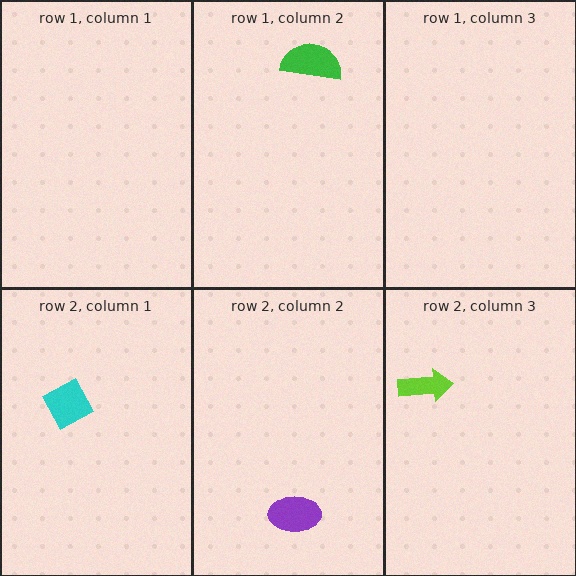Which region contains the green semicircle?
The row 1, column 2 region.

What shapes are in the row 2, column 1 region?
The cyan diamond.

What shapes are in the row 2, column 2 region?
The purple ellipse.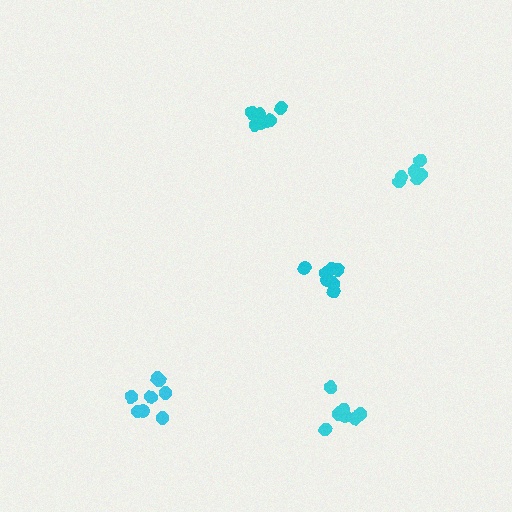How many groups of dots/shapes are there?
There are 5 groups.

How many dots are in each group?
Group 1: 8 dots, Group 2: 7 dots, Group 3: 8 dots, Group 4: 7 dots, Group 5: 7 dots (37 total).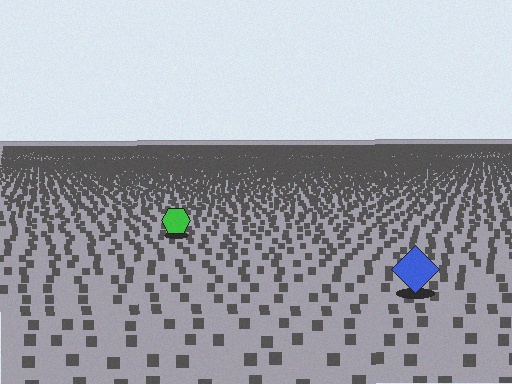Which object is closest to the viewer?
The blue diamond is closest. The texture marks near it are larger and more spread out.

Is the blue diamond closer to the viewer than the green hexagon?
Yes. The blue diamond is closer — you can tell from the texture gradient: the ground texture is coarser near it.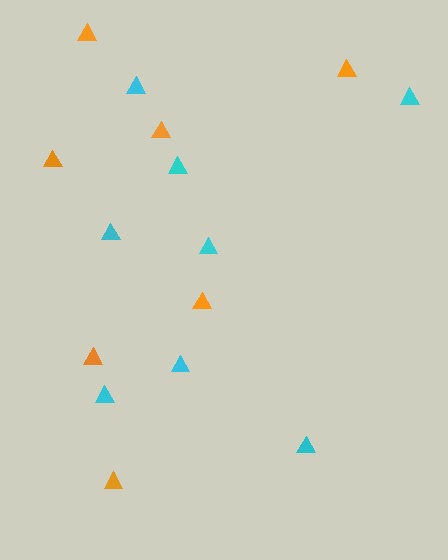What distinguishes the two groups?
There are 2 groups: one group of orange triangles (7) and one group of cyan triangles (8).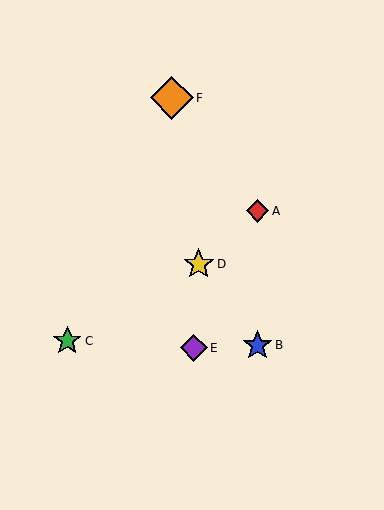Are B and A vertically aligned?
Yes, both are at x≈258.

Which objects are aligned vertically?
Objects A, B are aligned vertically.